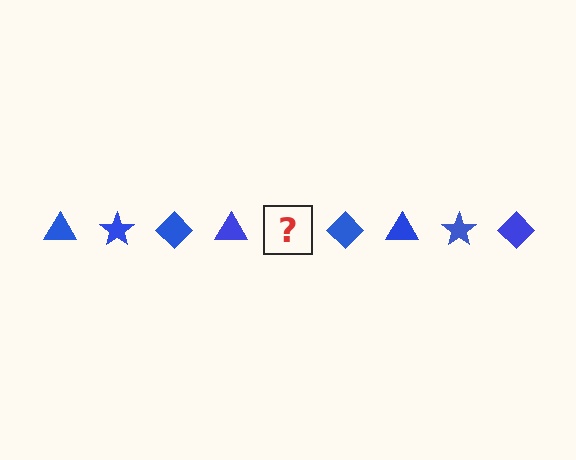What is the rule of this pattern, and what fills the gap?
The rule is that the pattern cycles through triangle, star, diamond shapes in blue. The gap should be filled with a blue star.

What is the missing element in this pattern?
The missing element is a blue star.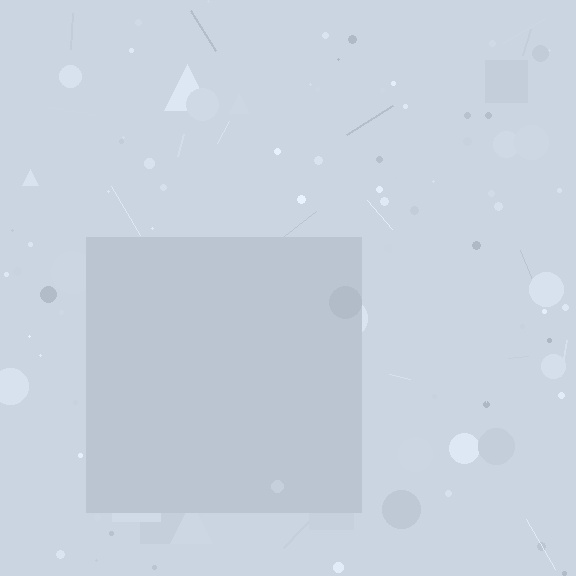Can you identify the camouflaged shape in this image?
The camouflaged shape is a square.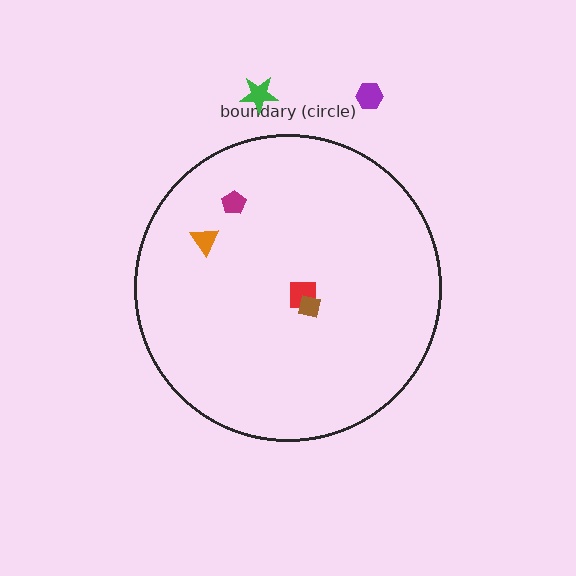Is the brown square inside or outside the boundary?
Inside.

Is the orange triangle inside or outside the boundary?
Inside.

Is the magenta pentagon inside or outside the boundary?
Inside.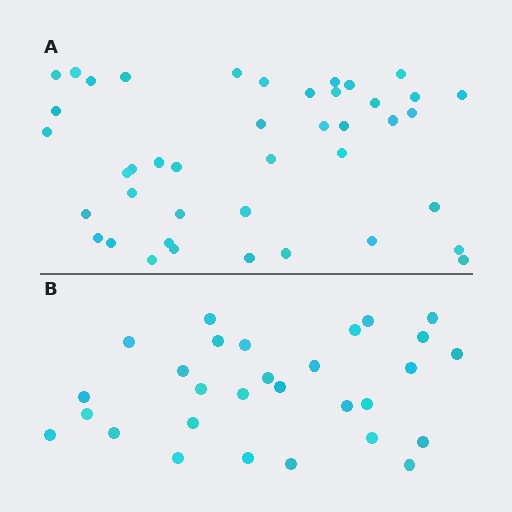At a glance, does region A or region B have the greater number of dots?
Region A (the top region) has more dots.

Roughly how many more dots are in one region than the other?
Region A has approximately 15 more dots than region B.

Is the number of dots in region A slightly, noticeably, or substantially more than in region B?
Region A has noticeably more, but not dramatically so. The ratio is roughly 1.4 to 1.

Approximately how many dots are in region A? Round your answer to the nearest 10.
About 40 dots. (The exact count is 42, which rounds to 40.)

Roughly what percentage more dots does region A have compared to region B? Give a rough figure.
About 45% more.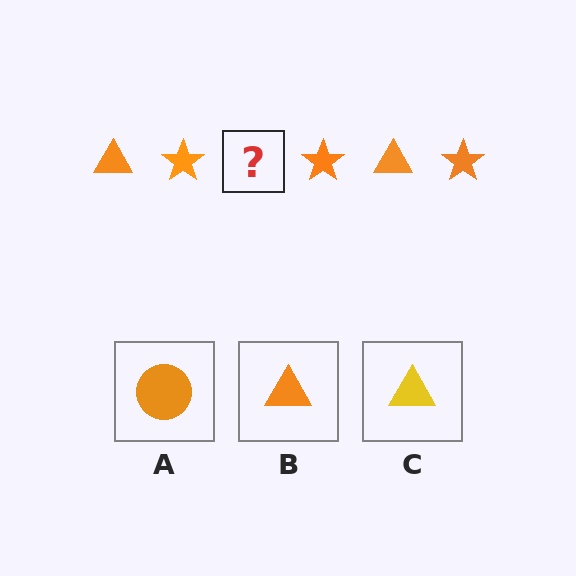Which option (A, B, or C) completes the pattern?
B.